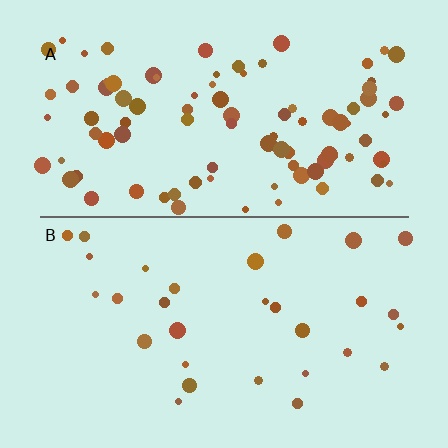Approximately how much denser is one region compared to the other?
Approximately 3.2× — region A over region B.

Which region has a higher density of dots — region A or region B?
A (the top).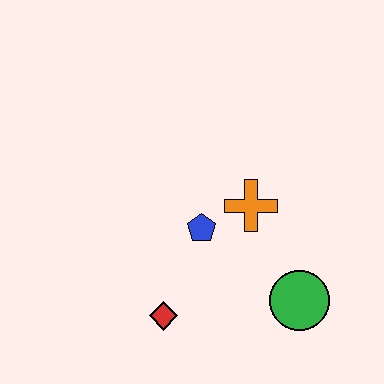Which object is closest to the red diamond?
The blue pentagon is closest to the red diamond.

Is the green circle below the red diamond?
No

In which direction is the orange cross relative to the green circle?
The orange cross is above the green circle.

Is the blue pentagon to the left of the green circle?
Yes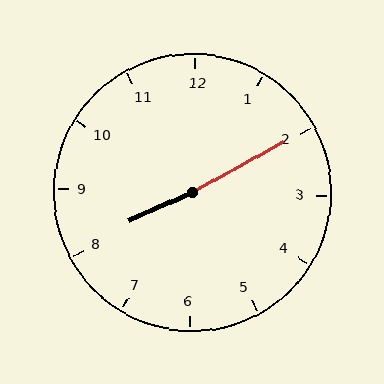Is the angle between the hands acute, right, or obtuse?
It is obtuse.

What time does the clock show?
8:10.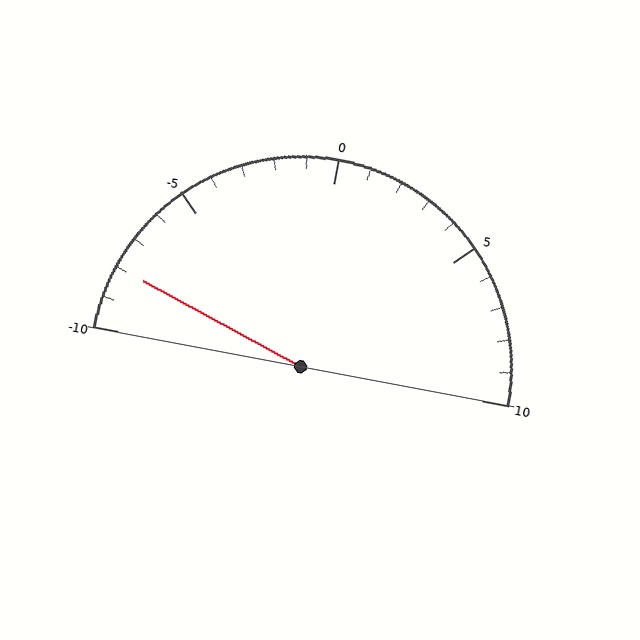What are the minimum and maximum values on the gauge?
The gauge ranges from -10 to 10.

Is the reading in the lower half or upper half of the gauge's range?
The reading is in the lower half of the range (-10 to 10).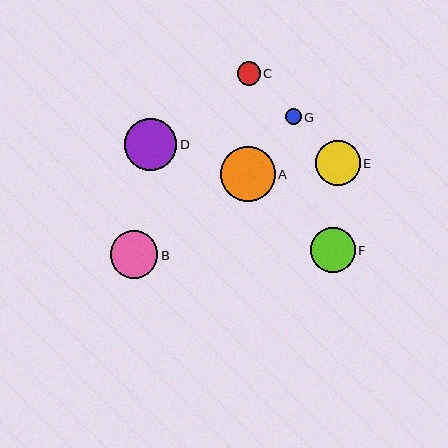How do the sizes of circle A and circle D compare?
Circle A and circle D are approximately the same size.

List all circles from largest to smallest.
From largest to smallest: A, D, B, E, F, C, G.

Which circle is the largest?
Circle A is the largest with a size of approximately 55 pixels.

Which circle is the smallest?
Circle G is the smallest with a size of approximately 16 pixels.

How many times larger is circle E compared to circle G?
Circle E is approximately 2.9 times the size of circle G.